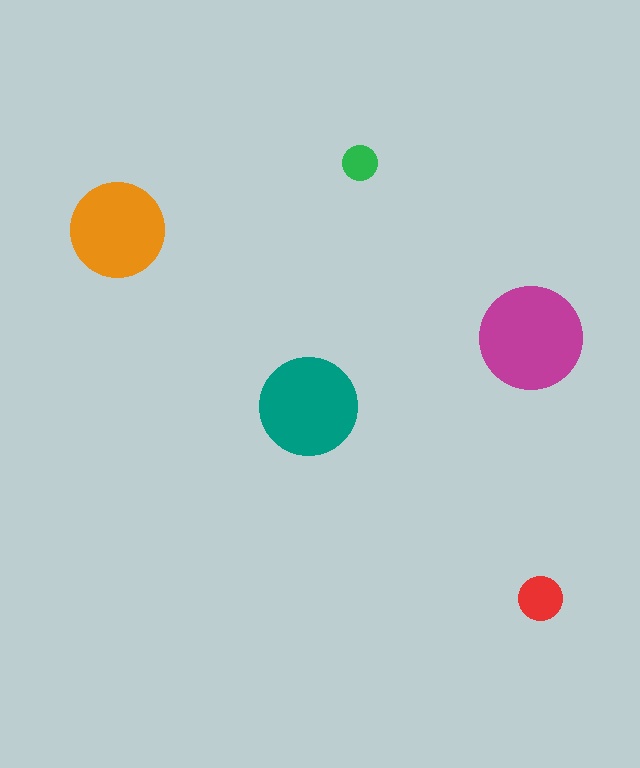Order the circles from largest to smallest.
the magenta one, the teal one, the orange one, the red one, the green one.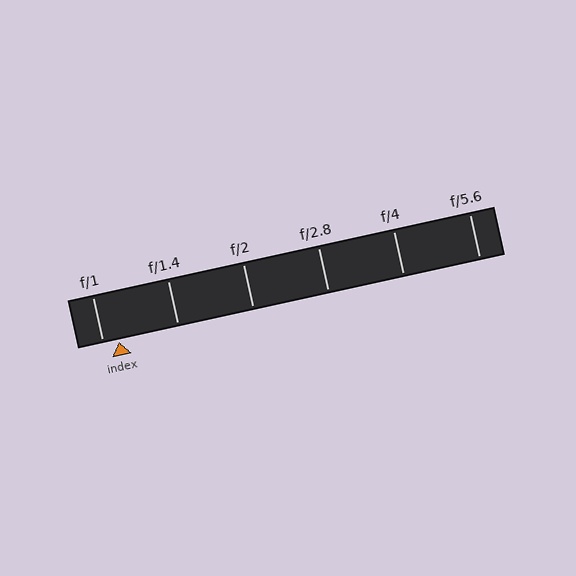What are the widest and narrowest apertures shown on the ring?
The widest aperture shown is f/1 and the narrowest is f/5.6.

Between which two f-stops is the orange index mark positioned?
The index mark is between f/1 and f/1.4.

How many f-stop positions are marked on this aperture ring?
There are 6 f-stop positions marked.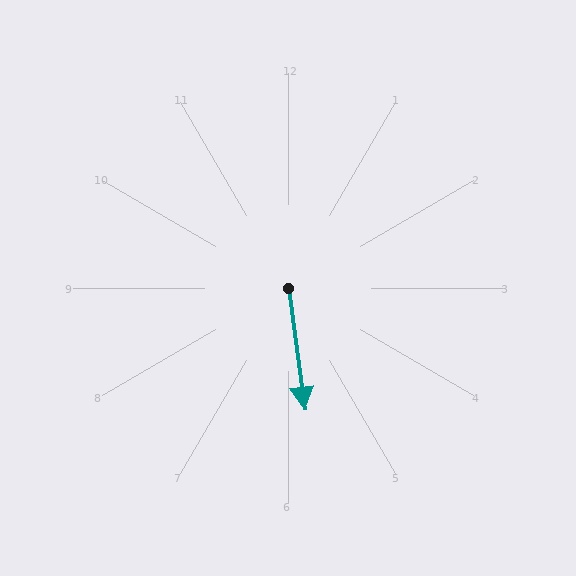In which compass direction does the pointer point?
South.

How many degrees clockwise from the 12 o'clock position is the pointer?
Approximately 172 degrees.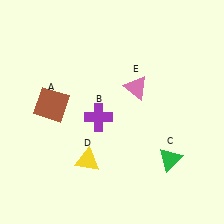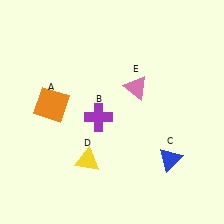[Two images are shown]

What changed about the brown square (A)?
In Image 1, A is brown. In Image 2, it changed to orange.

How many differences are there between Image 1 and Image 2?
There are 2 differences between the two images.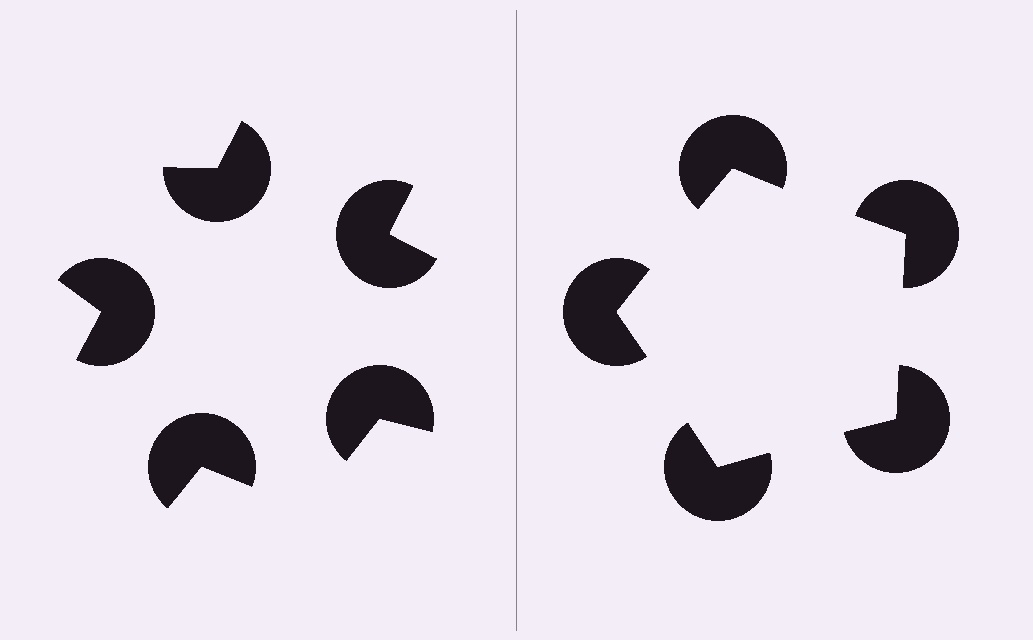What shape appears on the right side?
An illusory pentagon.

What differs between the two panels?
The pac-man discs are positioned identically on both sides; only the wedge orientations differ. On the right they align to a pentagon; on the left they are misaligned.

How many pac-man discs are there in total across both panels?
10 — 5 on each side.